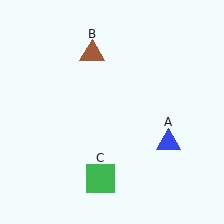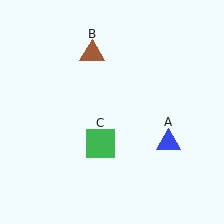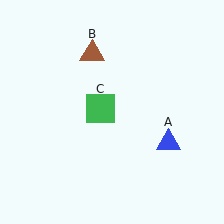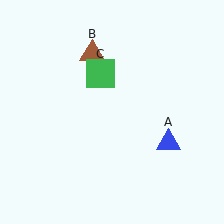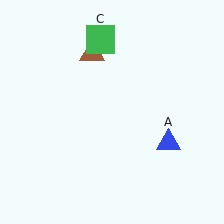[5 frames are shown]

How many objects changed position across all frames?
1 object changed position: green square (object C).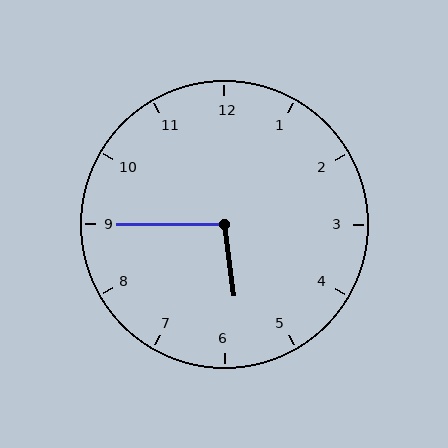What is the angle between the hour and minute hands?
Approximately 98 degrees.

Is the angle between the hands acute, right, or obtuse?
It is obtuse.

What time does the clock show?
5:45.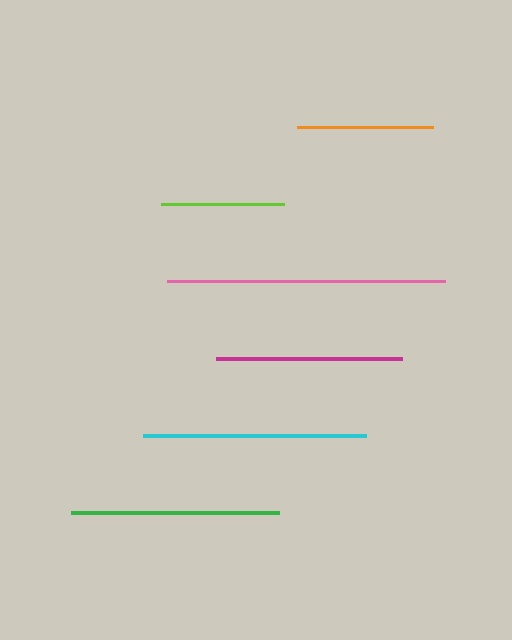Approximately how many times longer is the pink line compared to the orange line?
The pink line is approximately 2.0 times the length of the orange line.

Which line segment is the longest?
The pink line is the longest at approximately 278 pixels.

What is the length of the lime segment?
The lime segment is approximately 123 pixels long.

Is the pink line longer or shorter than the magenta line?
The pink line is longer than the magenta line.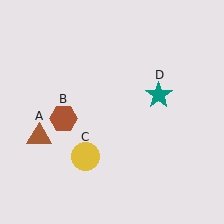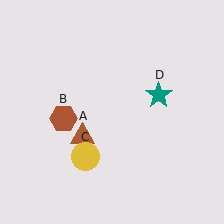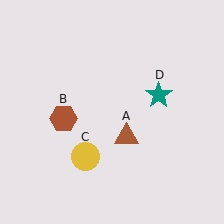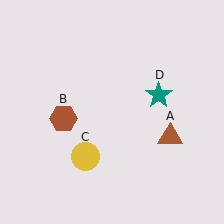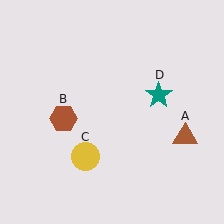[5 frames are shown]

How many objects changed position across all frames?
1 object changed position: brown triangle (object A).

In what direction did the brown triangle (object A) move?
The brown triangle (object A) moved right.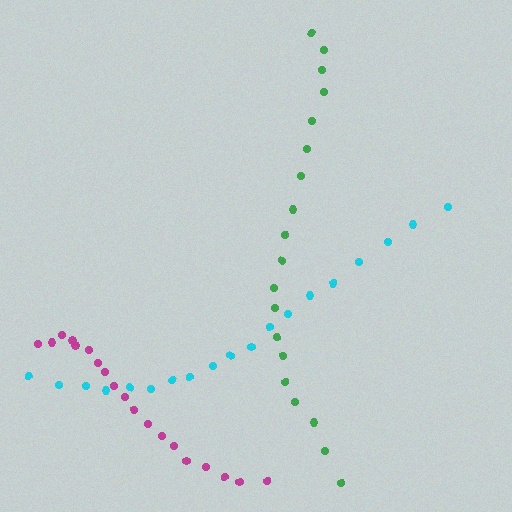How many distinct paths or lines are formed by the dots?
There are 3 distinct paths.